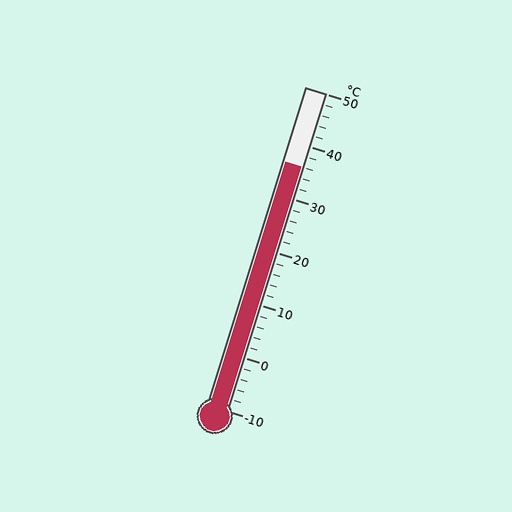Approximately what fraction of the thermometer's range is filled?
The thermometer is filled to approximately 75% of its range.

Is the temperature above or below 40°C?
The temperature is below 40°C.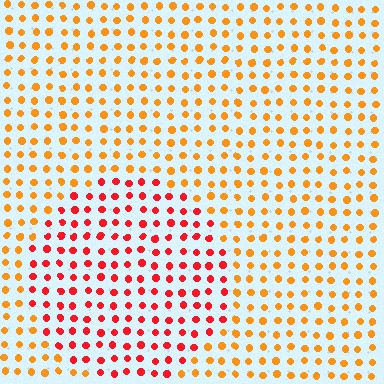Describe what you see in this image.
The image is filled with small orange elements in a uniform arrangement. A circle-shaped region is visible where the elements are tinted to a slightly different hue, forming a subtle color boundary.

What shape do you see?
I see a circle.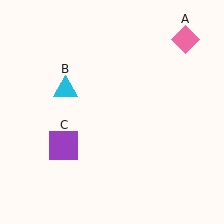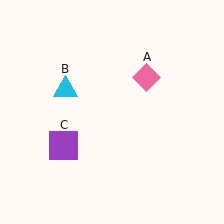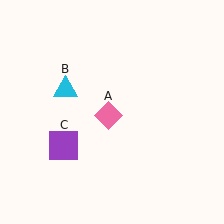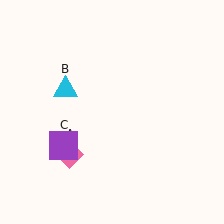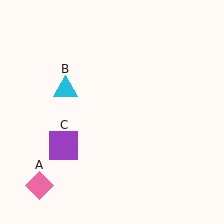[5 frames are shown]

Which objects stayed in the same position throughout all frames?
Cyan triangle (object B) and purple square (object C) remained stationary.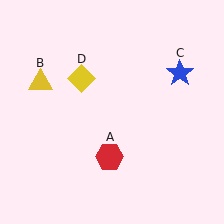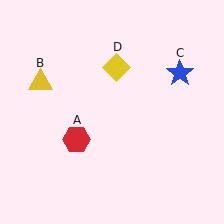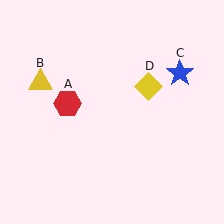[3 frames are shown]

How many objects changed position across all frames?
2 objects changed position: red hexagon (object A), yellow diamond (object D).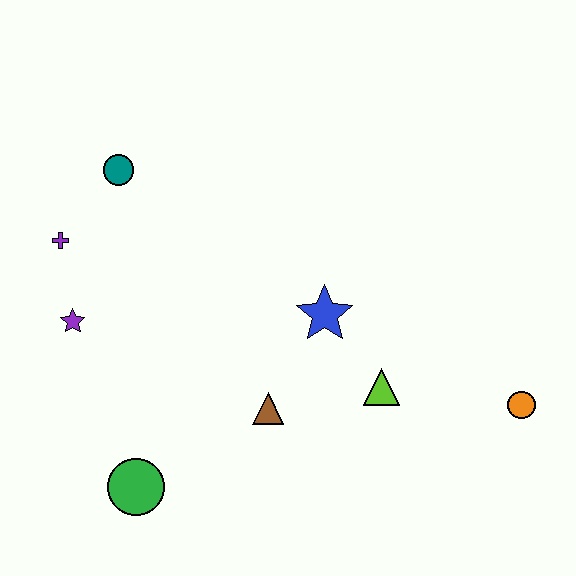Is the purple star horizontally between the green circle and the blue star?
No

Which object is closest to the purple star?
The purple cross is closest to the purple star.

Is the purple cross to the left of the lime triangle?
Yes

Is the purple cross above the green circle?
Yes